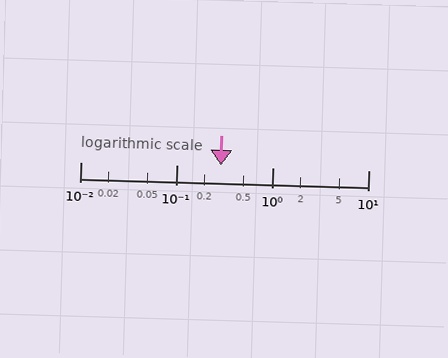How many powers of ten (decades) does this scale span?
The scale spans 3 decades, from 0.01 to 10.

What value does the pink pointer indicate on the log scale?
The pointer indicates approximately 0.29.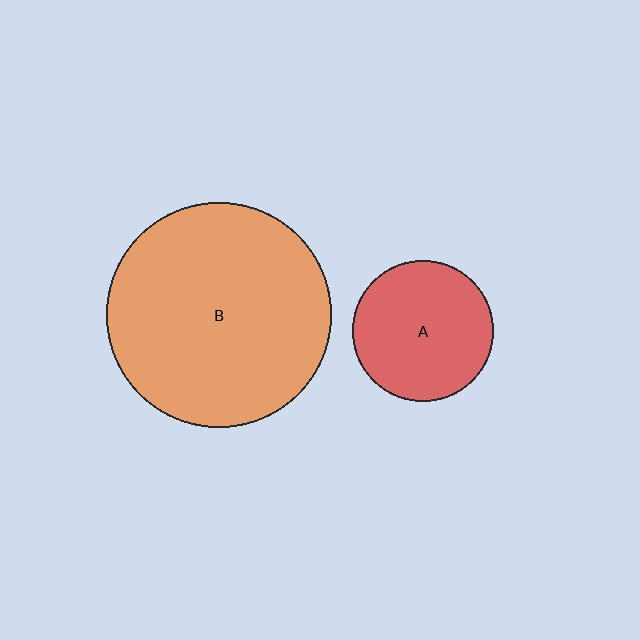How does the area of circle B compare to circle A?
Approximately 2.5 times.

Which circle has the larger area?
Circle B (orange).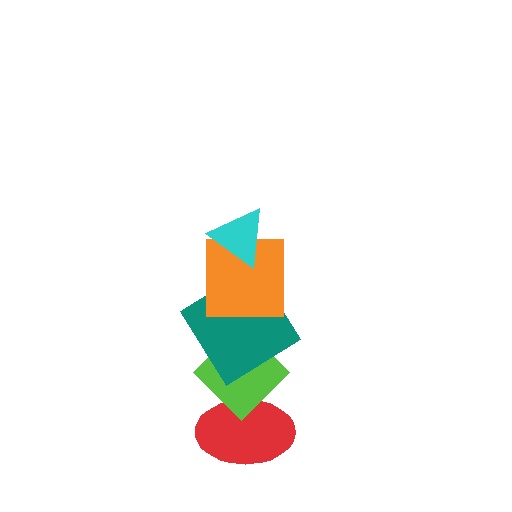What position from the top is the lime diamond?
The lime diamond is 4th from the top.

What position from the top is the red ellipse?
The red ellipse is 5th from the top.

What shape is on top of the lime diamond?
The teal diamond is on top of the lime diamond.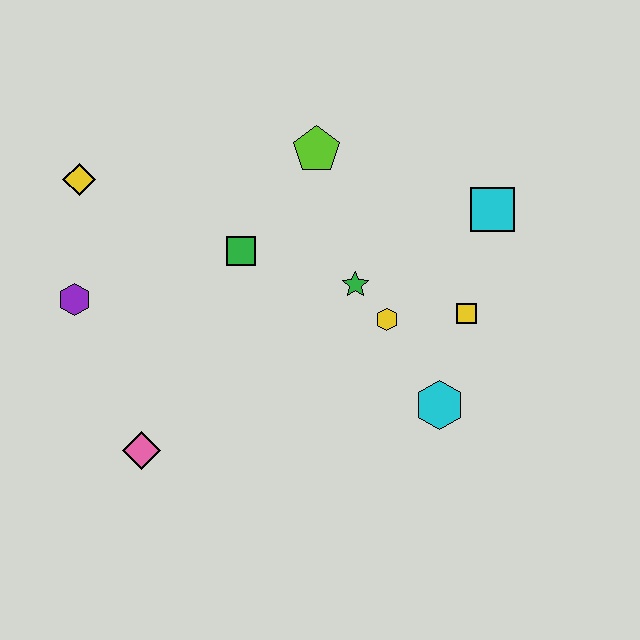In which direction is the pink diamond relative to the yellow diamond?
The pink diamond is below the yellow diamond.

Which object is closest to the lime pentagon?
The green square is closest to the lime pentagon.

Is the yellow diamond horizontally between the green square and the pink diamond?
No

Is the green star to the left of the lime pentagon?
No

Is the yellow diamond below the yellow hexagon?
No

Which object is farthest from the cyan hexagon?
The yellow diamond is farthest from the cyan hexagon.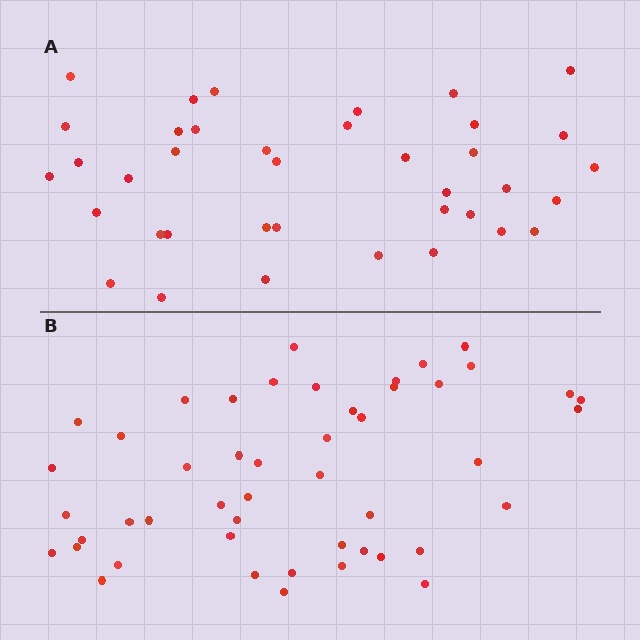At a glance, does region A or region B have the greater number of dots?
Region B (the bottom region) has more dots.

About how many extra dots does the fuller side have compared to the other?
Region B has roughly 10 or so more dots than region A.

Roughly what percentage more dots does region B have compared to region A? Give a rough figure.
About 25% more.